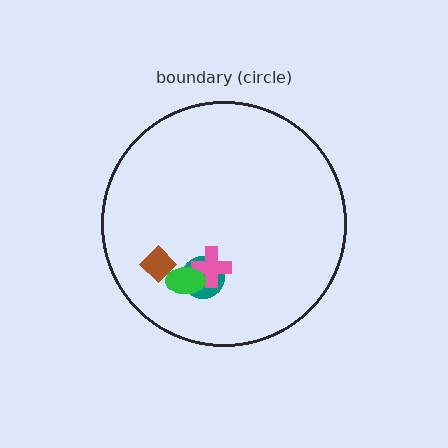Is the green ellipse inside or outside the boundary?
Inside.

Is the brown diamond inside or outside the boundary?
Inside.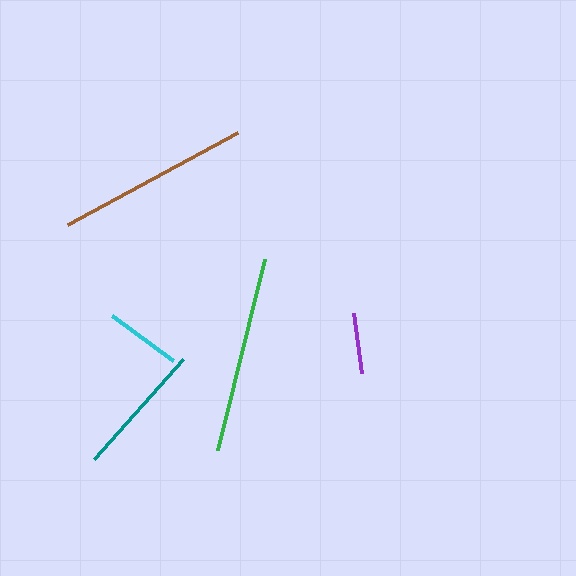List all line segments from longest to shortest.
From longest to shortest: green, brown, teal, cyan, purple.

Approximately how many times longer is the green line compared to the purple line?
The green line is approximately 3.2 times the length of the purple line.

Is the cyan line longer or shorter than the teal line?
The teal line is longer than the cyan line.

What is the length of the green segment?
The green segment is approximately 197 pixels long.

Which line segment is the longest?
The green line is the longest at approximately 197 pixels.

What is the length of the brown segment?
The brown segment is approximately 193 pixels long.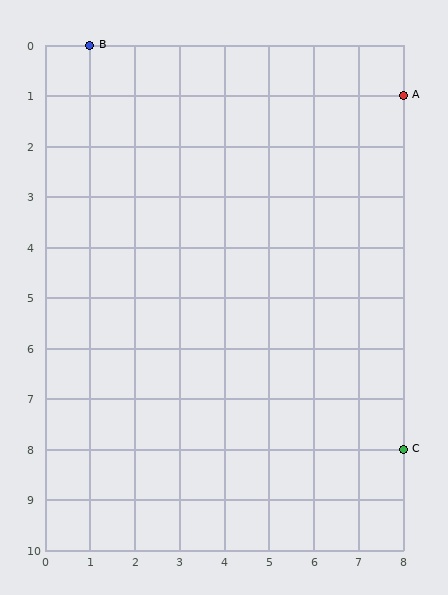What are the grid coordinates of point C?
Point C is at grid coordinates (8, 8).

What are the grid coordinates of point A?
Point A is at grid coordinates (8, 1).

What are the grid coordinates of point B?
Point B is at grid coordinates (1, 0).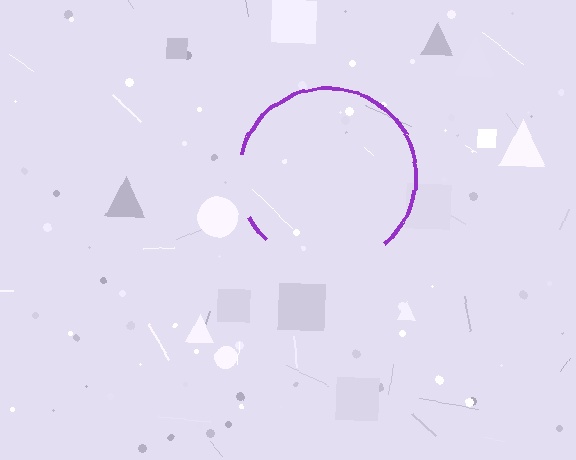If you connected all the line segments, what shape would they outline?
They would outline a circle.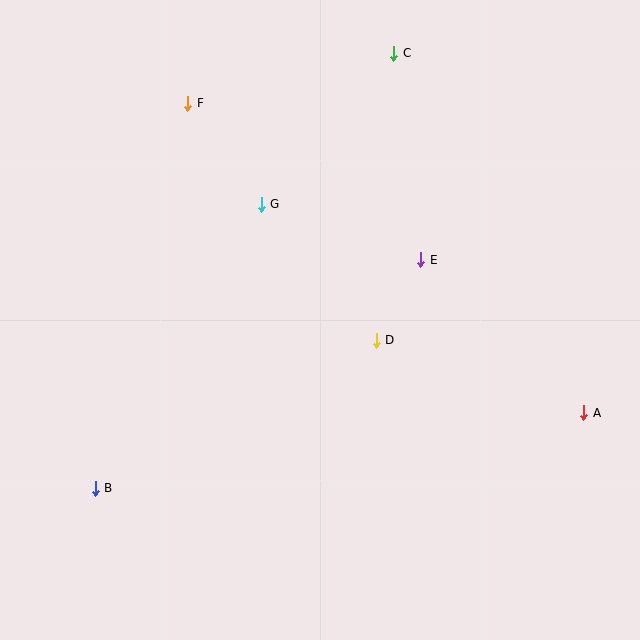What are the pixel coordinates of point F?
Point F is at (188, 103).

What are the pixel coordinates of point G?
Point G is at (261, 204).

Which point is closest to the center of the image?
Point D at (376, 340) is closest to the center.